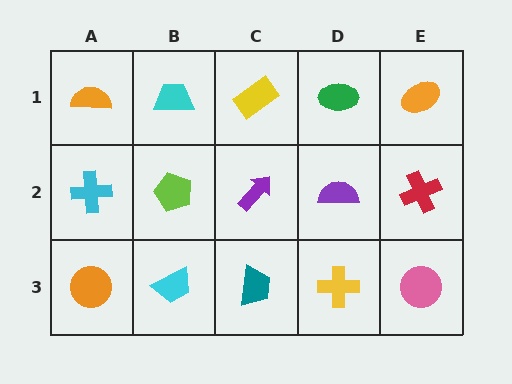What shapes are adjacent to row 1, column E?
A red cross (row 2, column E), a green ellipse (row 1, column D).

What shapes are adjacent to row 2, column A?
An orange semicircle (row 1, column A), an orange circle (row 3, column A), a lime pentagon (row 2, column B).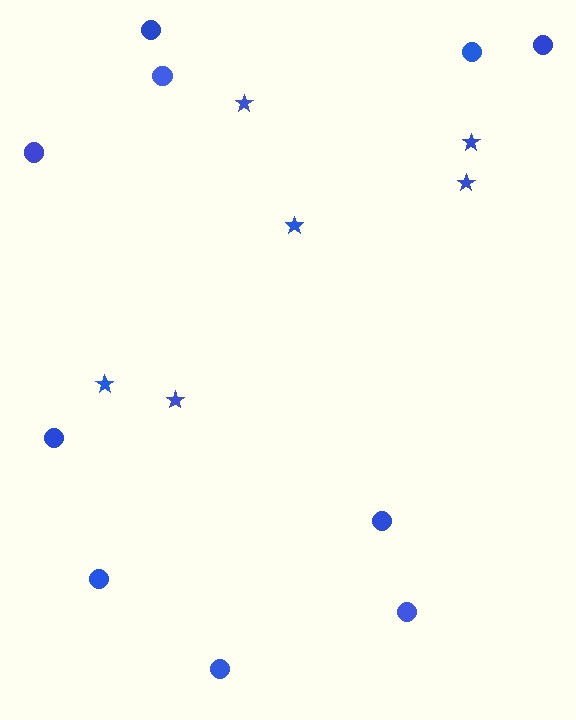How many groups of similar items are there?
There are 2 groups: one group of stars (6) and one group of circles (10).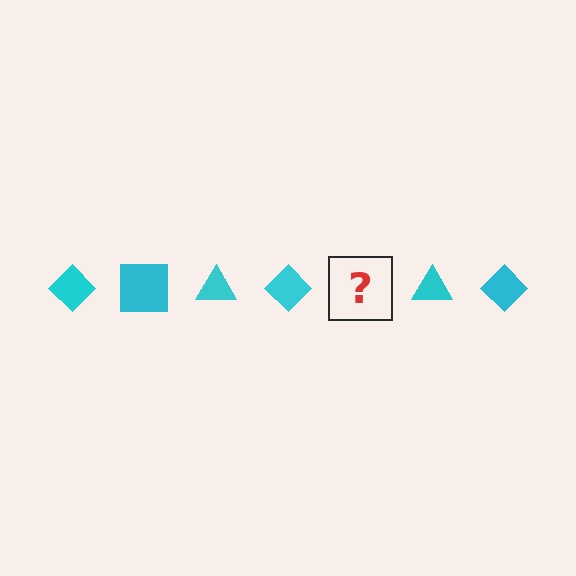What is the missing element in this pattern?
The missing element is a cyan square.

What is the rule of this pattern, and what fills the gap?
The rule is that the pattern cycles through diamond, square, triangle shapes in cyan. The gap should be filled with a cyan square.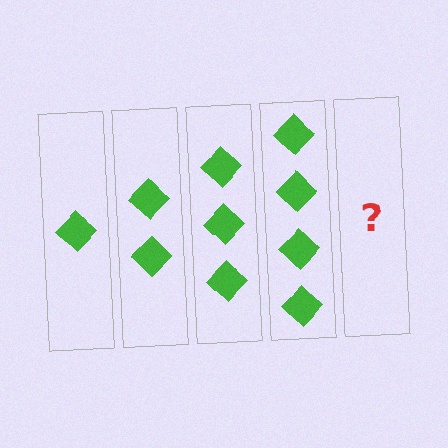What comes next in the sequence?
The next element should be 5 diamonds.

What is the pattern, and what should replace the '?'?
The pattern is that each step adds one more diamond. The '?' should be 5 diamonds.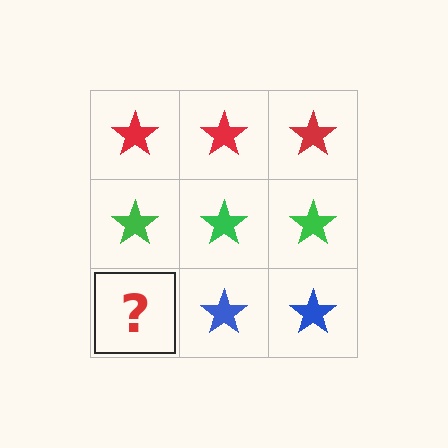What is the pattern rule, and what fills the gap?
The rule is that each row has a consistent color. The gap should be filled with a blue star.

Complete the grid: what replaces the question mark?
The question mark should be replaced with a blue star.